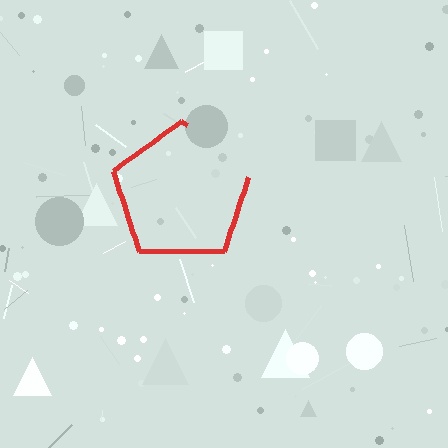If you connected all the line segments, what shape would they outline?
They would outline a pentagon.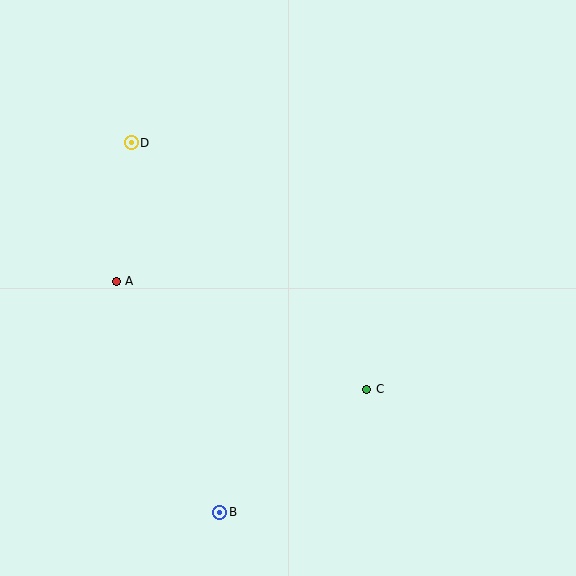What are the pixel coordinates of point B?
Point B is at (220, 512).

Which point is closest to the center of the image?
Point C at (367, 389) is closest to the center.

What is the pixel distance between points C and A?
The distance between C and A is 273 pixels.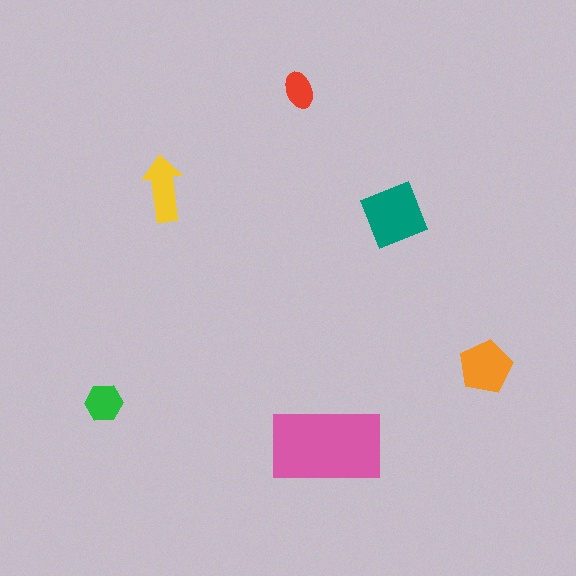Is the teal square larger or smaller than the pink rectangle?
Smaller.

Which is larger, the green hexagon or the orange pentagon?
The orange pentagon.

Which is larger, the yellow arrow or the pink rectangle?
The pink rectangle.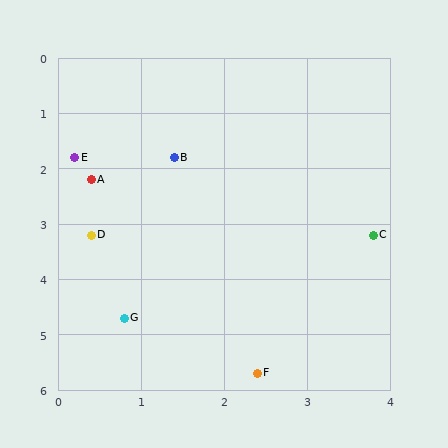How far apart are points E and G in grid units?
Points E and G are about 3.0 grid units apart.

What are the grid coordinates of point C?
Point C is at approximately (3.8, 3.2).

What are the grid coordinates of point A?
Point A is at approximately (0.4, 2.2).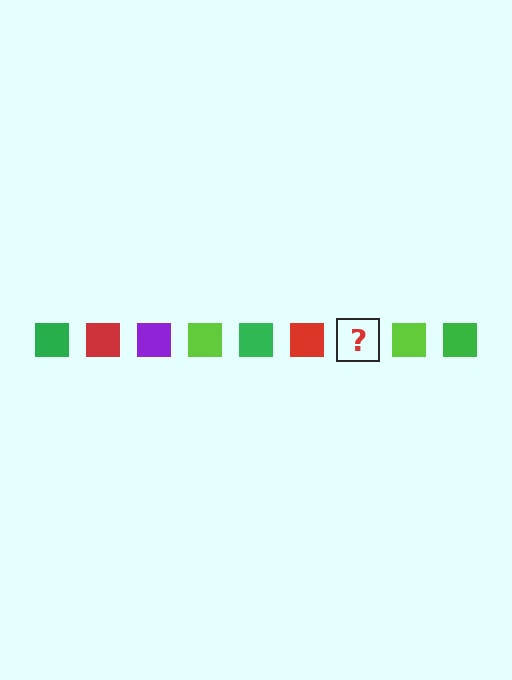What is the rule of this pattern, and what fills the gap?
The rule is that the pattern cycles through green, red, purple, lime squares. The gap should be filled with a purple square.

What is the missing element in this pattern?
The missing element is a purple square.